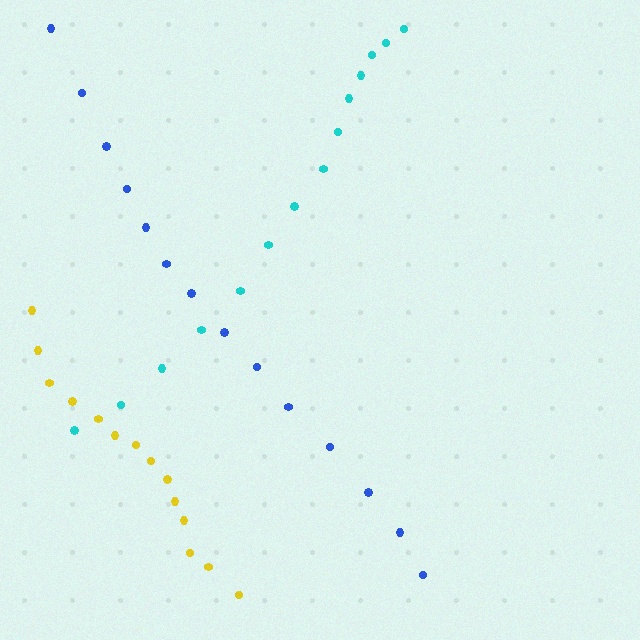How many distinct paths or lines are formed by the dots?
There are 3 distinct paths.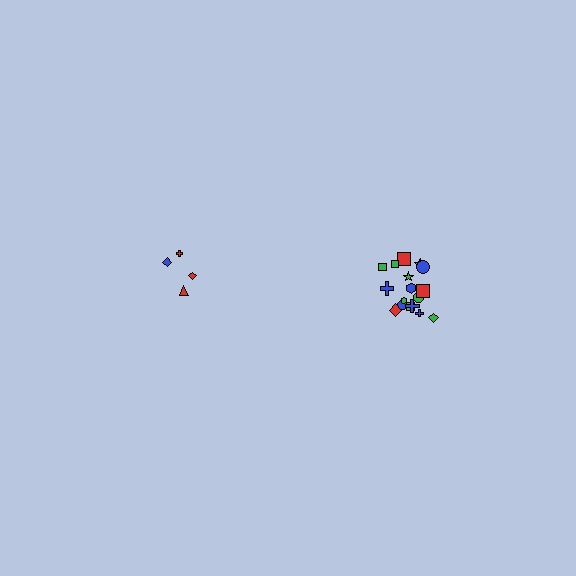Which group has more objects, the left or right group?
The right group.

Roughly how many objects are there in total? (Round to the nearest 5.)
Roughly 20 objects in total.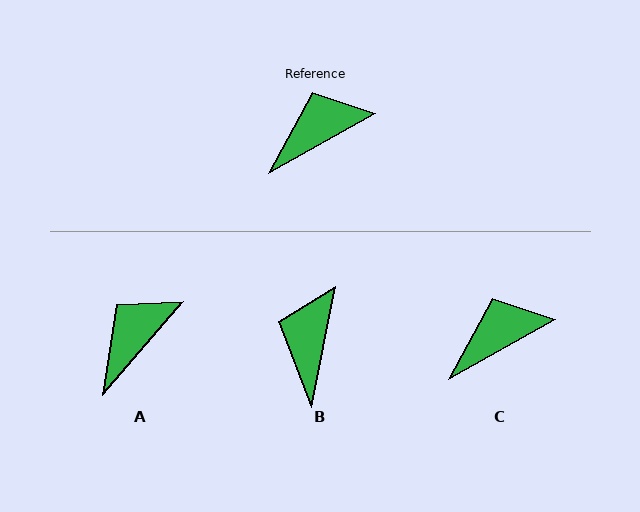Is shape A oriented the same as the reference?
No, it is off by about 20 degrees.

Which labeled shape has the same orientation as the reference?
C.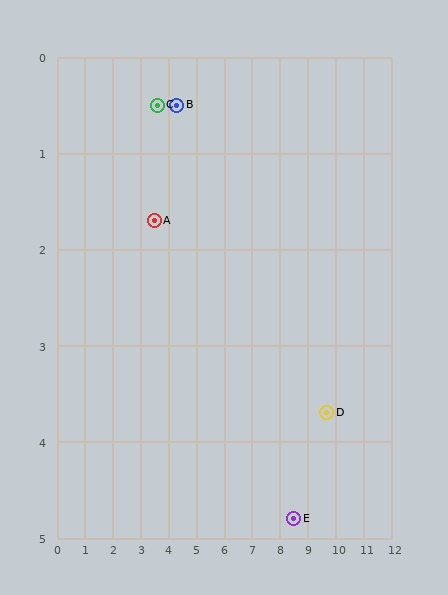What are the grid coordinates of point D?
Point D is at approximately (9.7, 3.7).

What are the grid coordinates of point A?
Point A is at approximately (3.5, 1.7).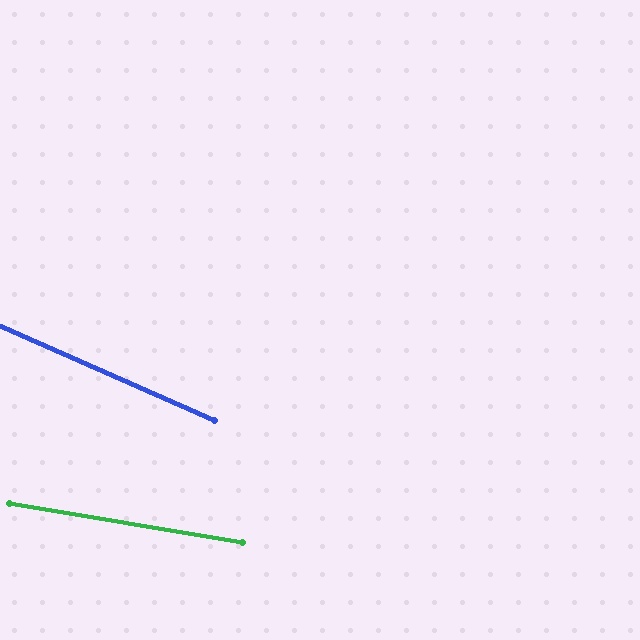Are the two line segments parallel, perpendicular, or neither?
Neither parallel nor perpendicular — they differ by about 14°.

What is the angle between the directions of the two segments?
Approximately 14 degrees.